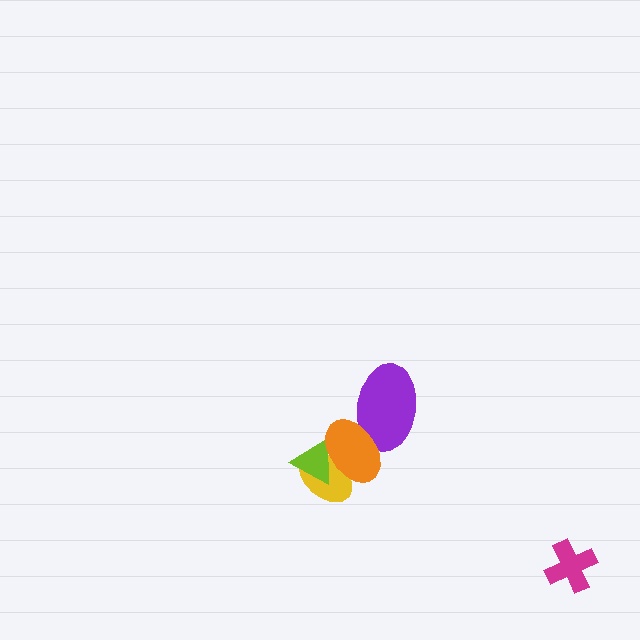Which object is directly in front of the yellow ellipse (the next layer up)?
The lime triangle is directly in front of the yellow ellipse.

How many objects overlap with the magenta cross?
0 objects overlap with the magenta cross.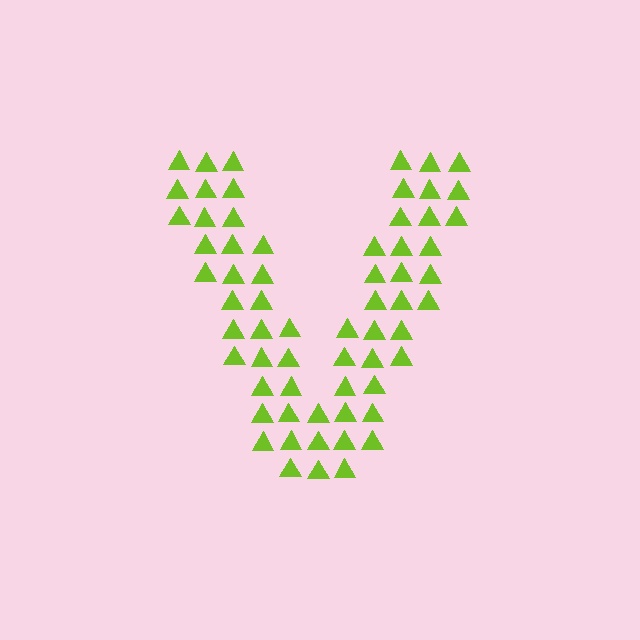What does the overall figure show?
The overall figure shows the letter V.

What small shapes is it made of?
It is made of small triangles.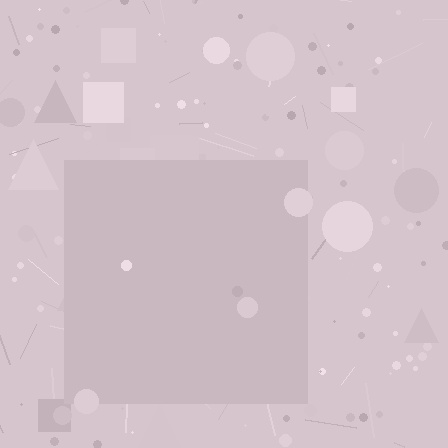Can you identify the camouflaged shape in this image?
The camouflaged shape is a square.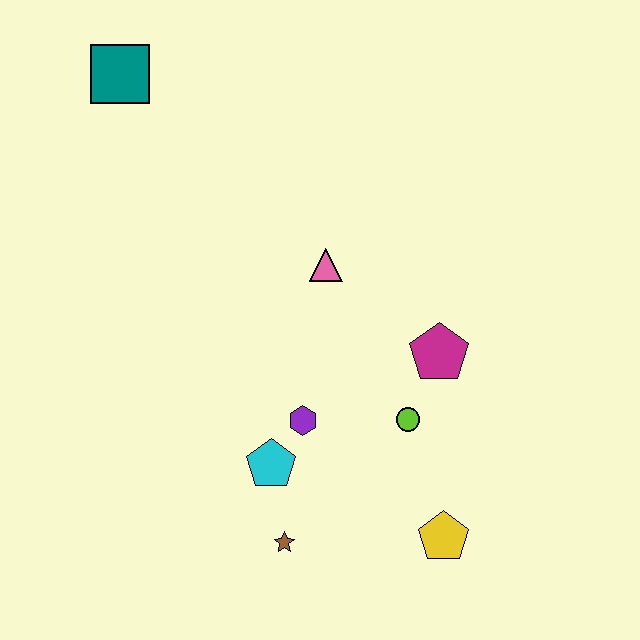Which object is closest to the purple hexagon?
The cyan pentagon is closest to the purple hexagon.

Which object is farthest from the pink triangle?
The yellow pentagon is farthest from the pink triangle.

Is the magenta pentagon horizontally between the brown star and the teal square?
No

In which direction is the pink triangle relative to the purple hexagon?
The pink triangle is above the purple hexagon.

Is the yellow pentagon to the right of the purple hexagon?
Yes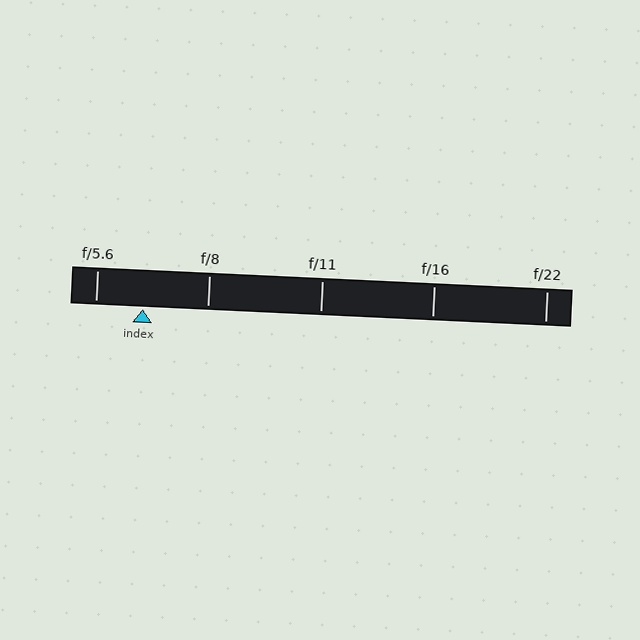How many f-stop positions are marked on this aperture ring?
There are 5 f-stop positions marked.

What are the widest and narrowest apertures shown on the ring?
The widest aperture shown is f/5.6 and the narrowest is f/22.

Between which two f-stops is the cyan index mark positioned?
The index mark is between f/5.6 and f/8.